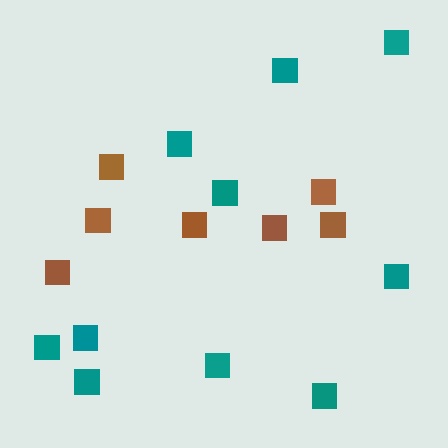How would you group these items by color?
There are 2 groups: one group of brown squares (7) and one group of teal squares (10).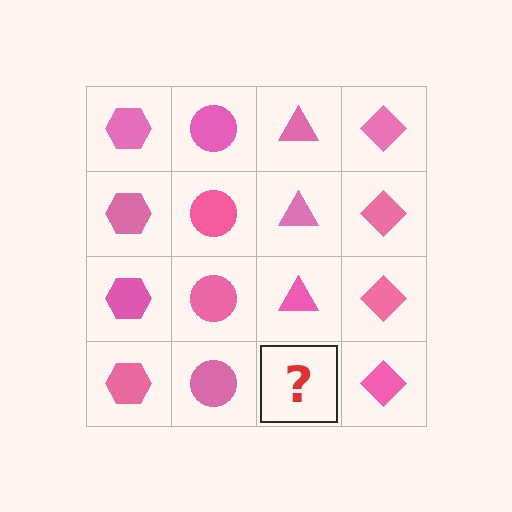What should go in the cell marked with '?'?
The missing cell should contain a pink triangle.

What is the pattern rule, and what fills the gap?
The rule is that each column has a consistent shape. The gap should be filled with a pink triangle.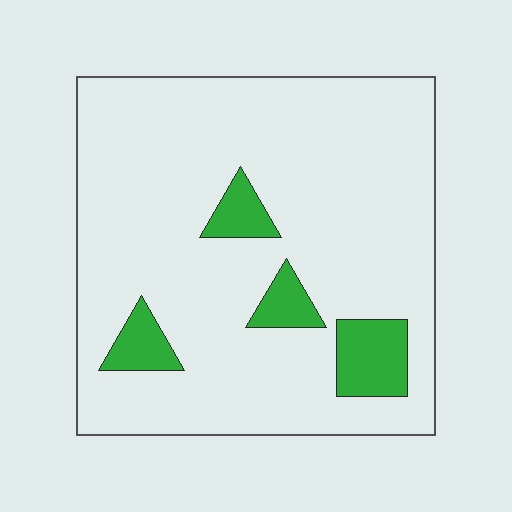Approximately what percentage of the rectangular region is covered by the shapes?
Approximately 10%.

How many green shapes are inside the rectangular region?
4.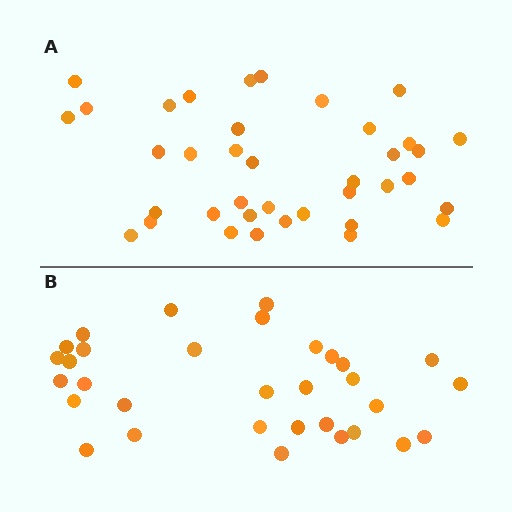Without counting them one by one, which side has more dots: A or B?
Region A (the top region) has more dots.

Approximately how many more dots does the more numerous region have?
Region A has about 6 more dots than region B.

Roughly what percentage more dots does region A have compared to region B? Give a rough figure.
About 20% more.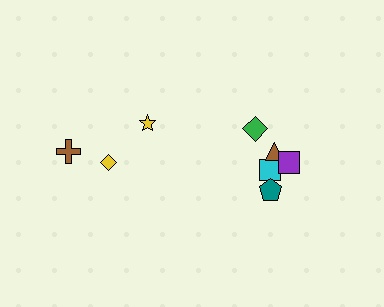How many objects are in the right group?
There are 5 objects.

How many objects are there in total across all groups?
There are 8 objects.